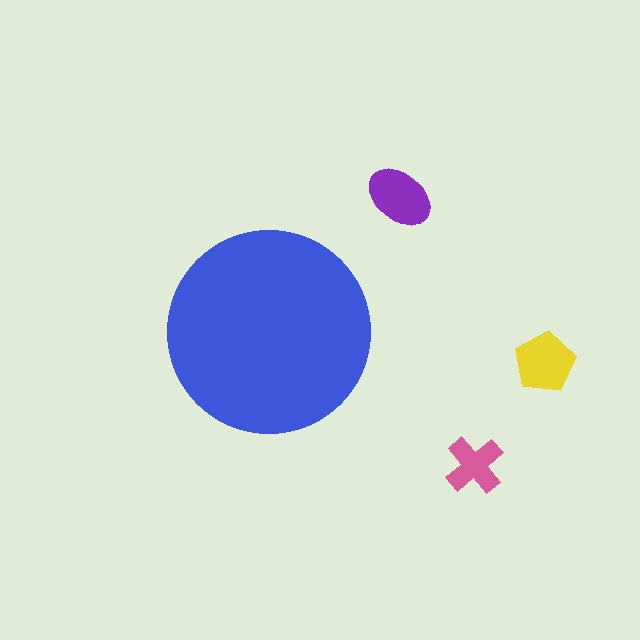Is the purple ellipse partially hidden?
No, the purple ellipse is fully visible.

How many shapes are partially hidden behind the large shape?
0 shapes are partially hidden.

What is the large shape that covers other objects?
A blue circle.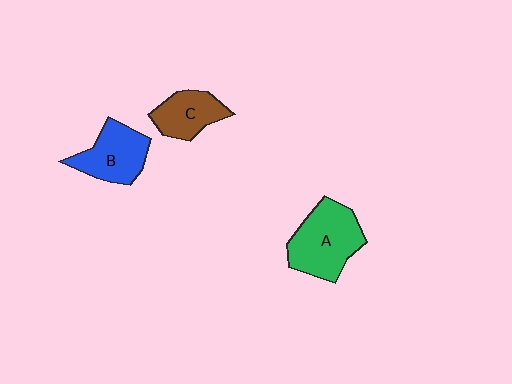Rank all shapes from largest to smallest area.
From largest to smallest: A (green), B (blue), C (brown).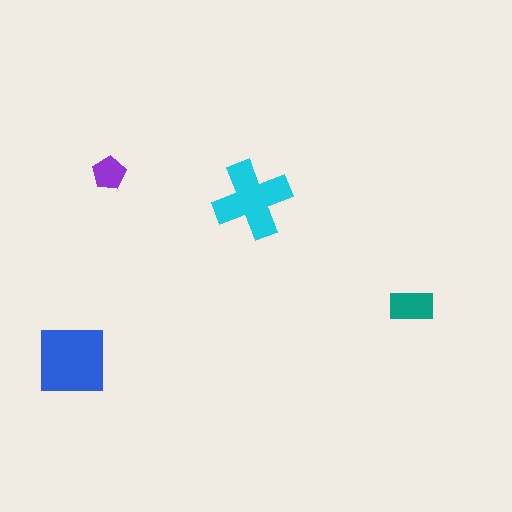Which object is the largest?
The blue square.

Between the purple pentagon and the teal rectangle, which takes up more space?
The teal rectangle.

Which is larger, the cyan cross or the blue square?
The blue square.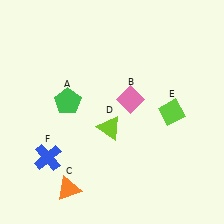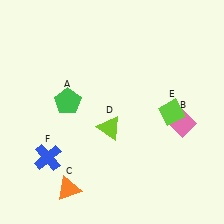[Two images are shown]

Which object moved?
The pink diamond (B) moved right.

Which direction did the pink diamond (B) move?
The pink diamond (B) moved right.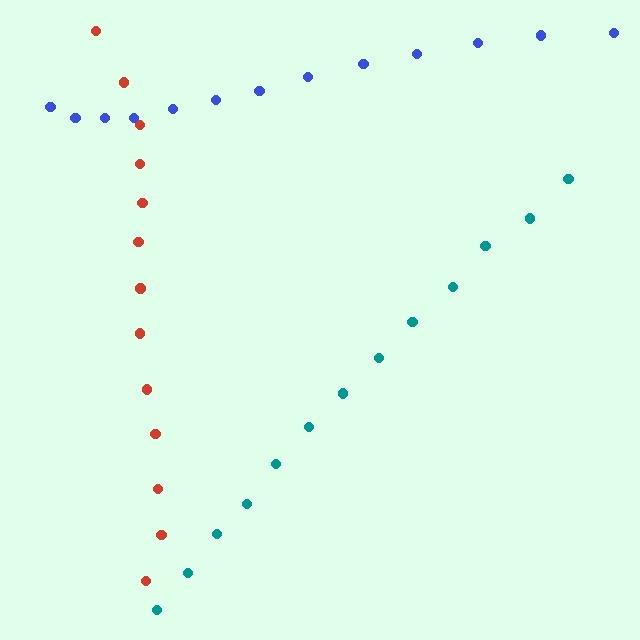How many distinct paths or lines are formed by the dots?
There are 3 distinct paths.